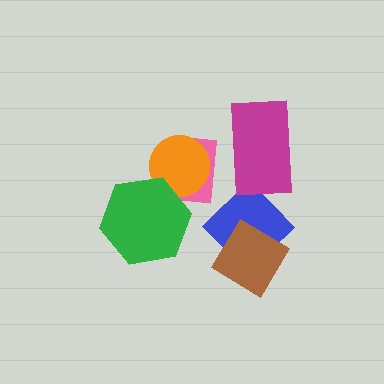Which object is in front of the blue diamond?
The brown diamond is in front of the blue diamond.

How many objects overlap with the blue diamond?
1 object overlaps with the blue diamond.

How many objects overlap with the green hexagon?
1 object overlaps with the green hexagon.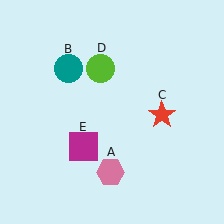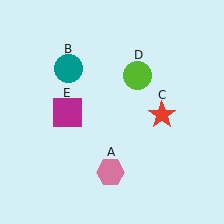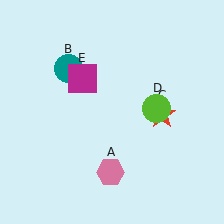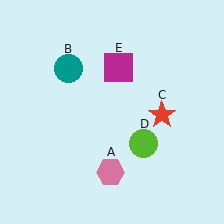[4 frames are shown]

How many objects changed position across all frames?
2 objects changed position: lime circle (object D), magenta square (object E).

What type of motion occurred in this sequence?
The lime circle (object D), magenta square (object E) rotated clockwise around the center of the scene.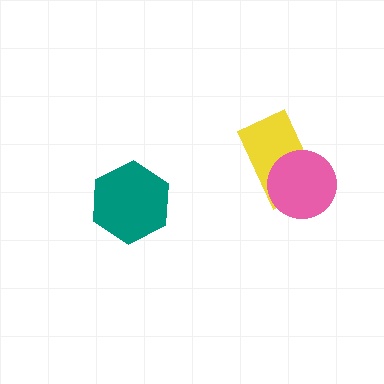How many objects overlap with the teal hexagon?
0 objects overlap with the teal hexagon.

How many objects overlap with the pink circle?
1 object overlaps with the pink circle.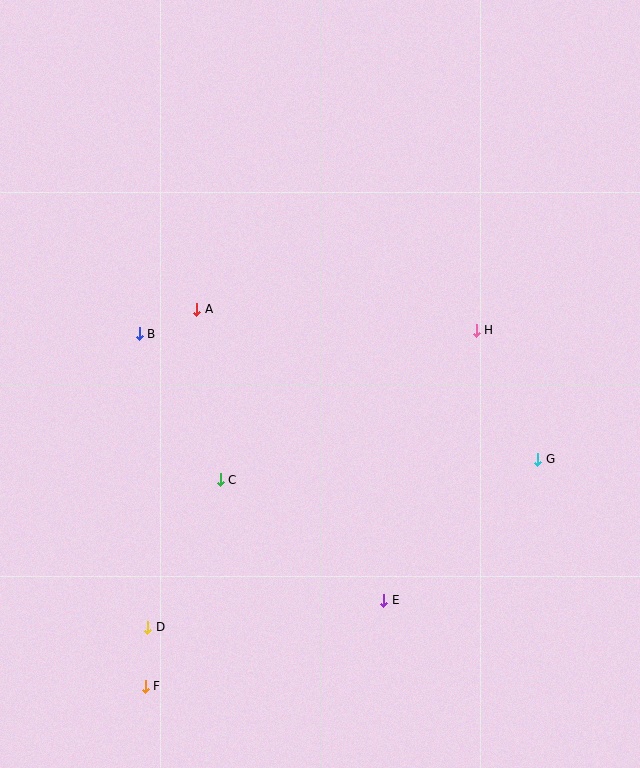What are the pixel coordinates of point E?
Point E is at (384, 600).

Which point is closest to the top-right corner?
Point H is closest to the top-right corner.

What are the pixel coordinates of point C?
Point C is at (220, 480).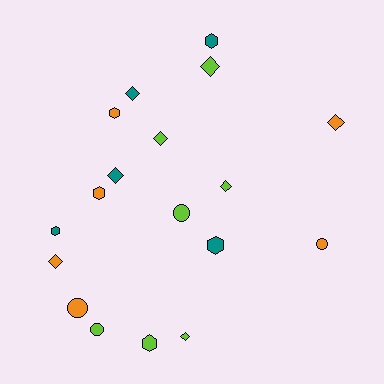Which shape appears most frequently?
Diamond, with 8 objects.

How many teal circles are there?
There are no teal circles.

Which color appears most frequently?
Lime, with 7 objects.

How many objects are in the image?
There are 18 objects.